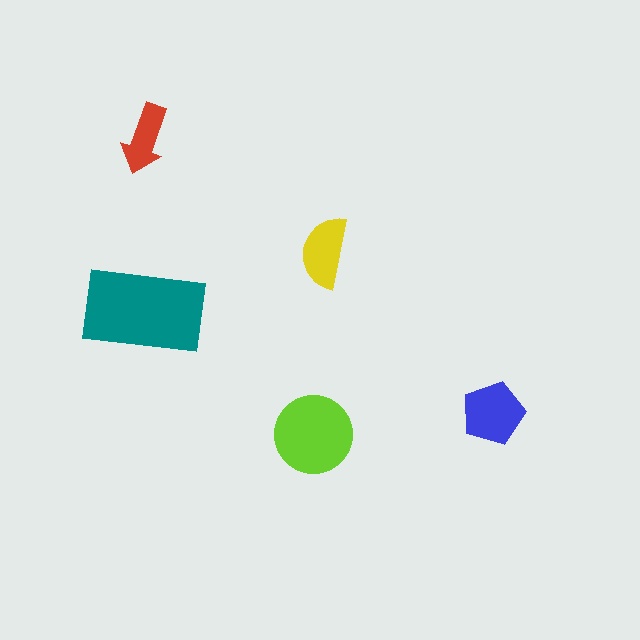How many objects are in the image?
There are 5 objects in the image.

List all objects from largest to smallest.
The teal rectangle, the lime circle, the blue pentagon, the yellow semicircle, the red arrow.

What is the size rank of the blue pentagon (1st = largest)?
3rd.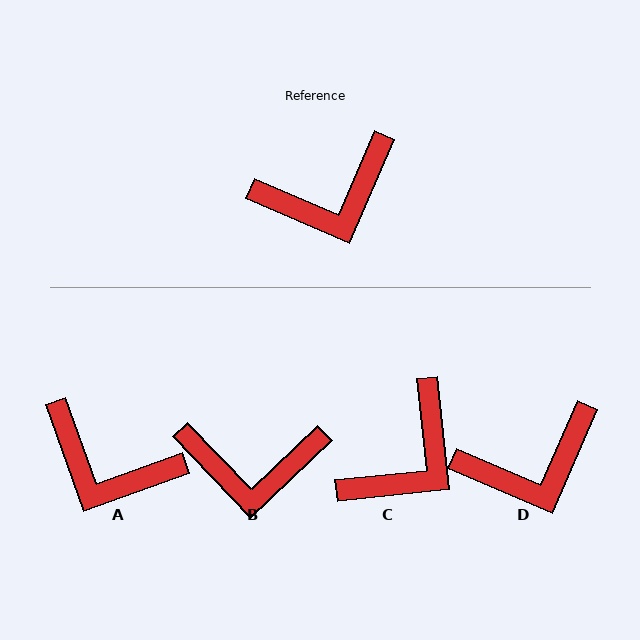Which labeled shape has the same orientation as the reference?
D.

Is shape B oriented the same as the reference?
No, it is off by about 23 degrees.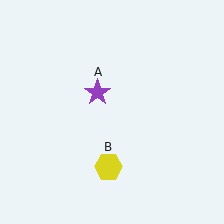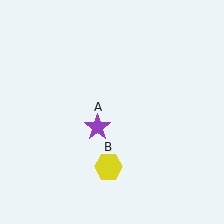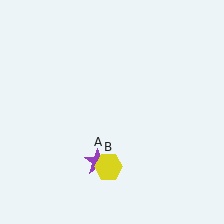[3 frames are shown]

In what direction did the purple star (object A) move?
The purple star (object A) moved down.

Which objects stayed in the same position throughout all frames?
Yellow hexagon (object B) remained stationary.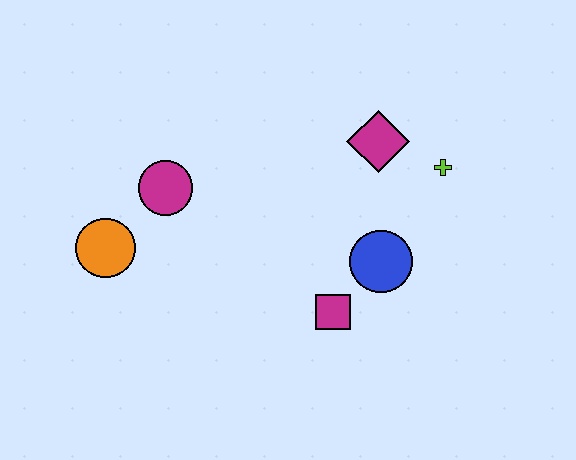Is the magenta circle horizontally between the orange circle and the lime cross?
Yes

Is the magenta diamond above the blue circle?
Yes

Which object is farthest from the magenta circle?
The lime cross is farthest from the magenta circle.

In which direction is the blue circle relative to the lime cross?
The blue circle is below the lime cross.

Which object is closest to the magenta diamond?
The lime cross is closest to the magenta diamond.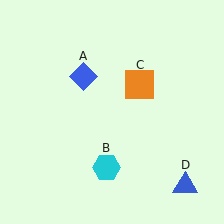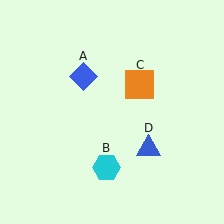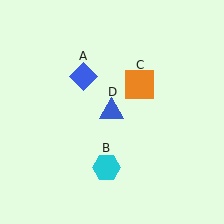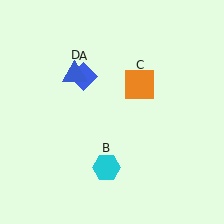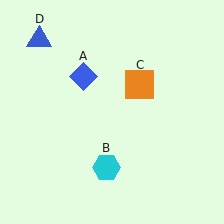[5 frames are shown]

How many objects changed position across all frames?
1 object changed position: blue triangle (object D).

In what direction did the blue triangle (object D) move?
The blue triangle (object D) moved up and to the left.